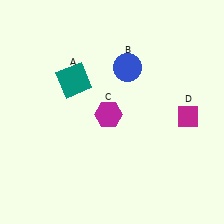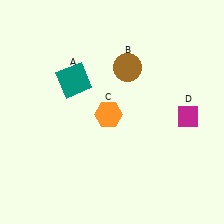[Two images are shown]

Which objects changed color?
B changed from blue to brown. C changed from magenta to orange.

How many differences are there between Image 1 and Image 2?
There are 2 differences between the two images.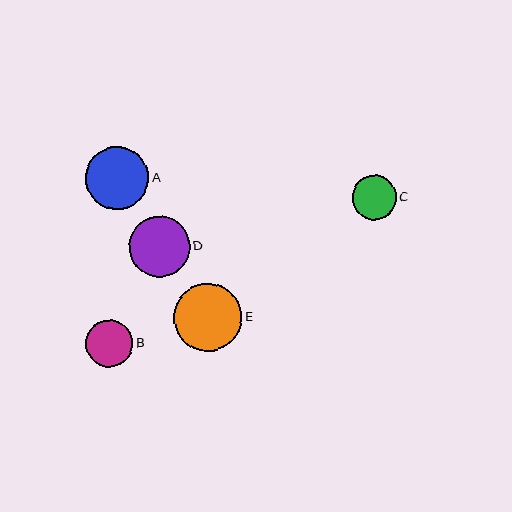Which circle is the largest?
Circle E is the largest with a size of approximately 68 pixels.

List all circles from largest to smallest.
From largest to smallest: E, A, D, B, C.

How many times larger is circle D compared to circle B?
Circle D is approximately 1.3 times the size of circle B.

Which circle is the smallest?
Circle C is the smallest with a size of approximately 44 pixels.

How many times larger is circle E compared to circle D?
Circle E is approximately 1.1 times the size of circle D.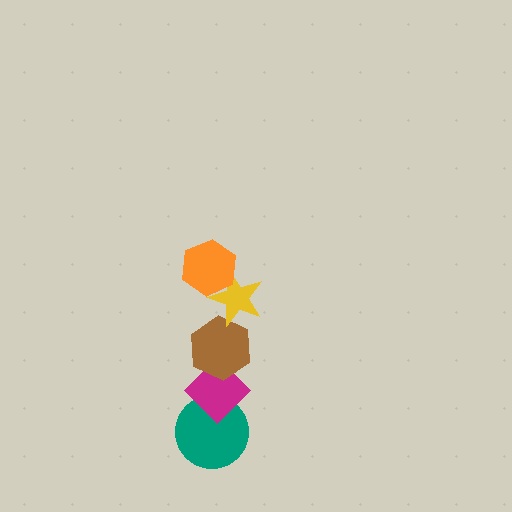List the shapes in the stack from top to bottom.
From top to bottom: the orange hexagon, the yellow star, the brown hexagon, the magenta diamond, the teal circle.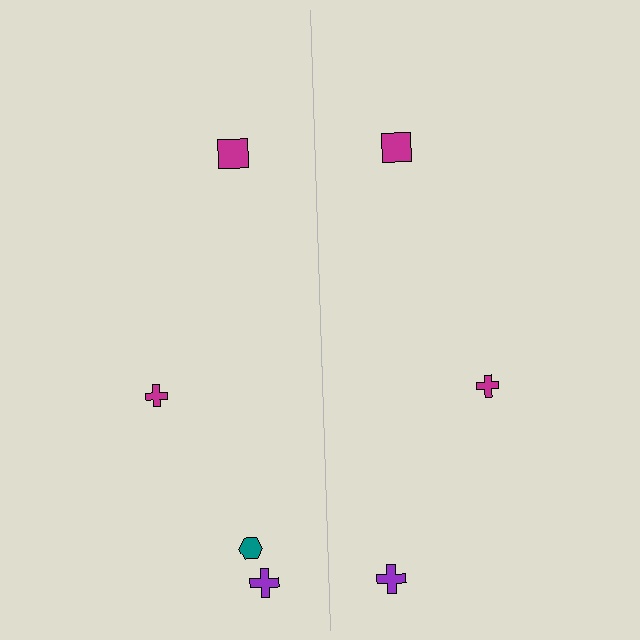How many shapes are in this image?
There are 7 shapes in this image.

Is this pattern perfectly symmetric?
No, the pattern is not perfectly symmetric. A teal hexagon is missing from the right side.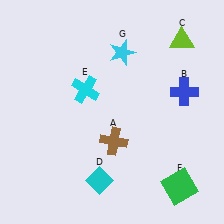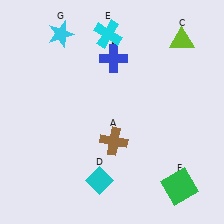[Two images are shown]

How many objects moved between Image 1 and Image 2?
3 objects moved between the two images.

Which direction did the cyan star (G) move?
The cyan star (G) moved left.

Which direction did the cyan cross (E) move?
The cyan cross (E) moved up.